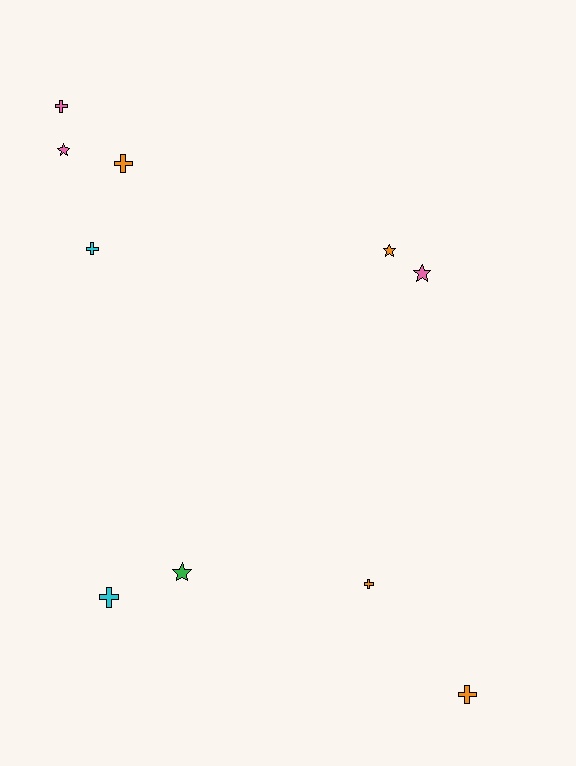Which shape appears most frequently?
Cross, with 6 objects.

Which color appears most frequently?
Orange, with 4 objects.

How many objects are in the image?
There are 10 objects.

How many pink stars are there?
There are 2 pink stars.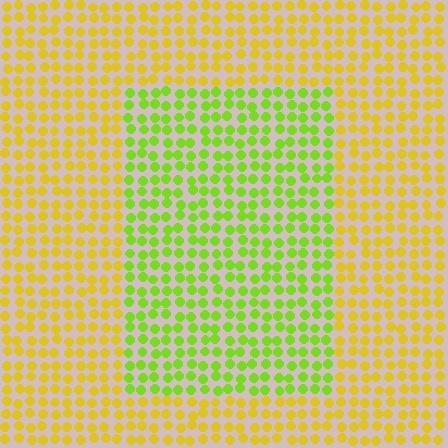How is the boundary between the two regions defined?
The boundary is defined purely by a slight shift in hue (about 40 degrees). Spacing, size, and orientation are identical on both sides.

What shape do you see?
I see a rectangle.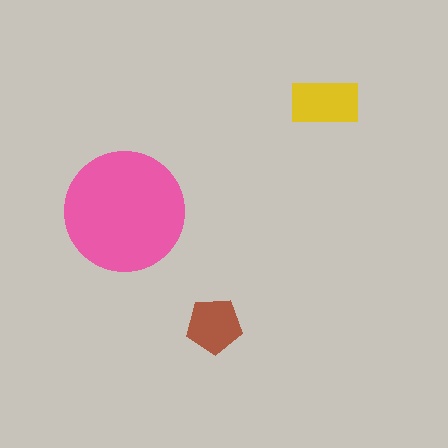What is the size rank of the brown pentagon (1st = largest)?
3rd.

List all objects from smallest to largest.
The brown pentagon, the yellow rectangle, the pink circle.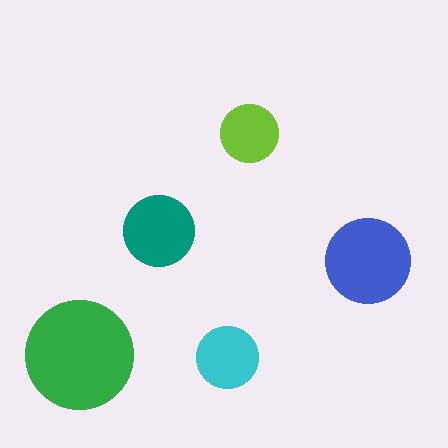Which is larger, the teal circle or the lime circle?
The teal one.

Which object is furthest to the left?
The green circle is leftmost.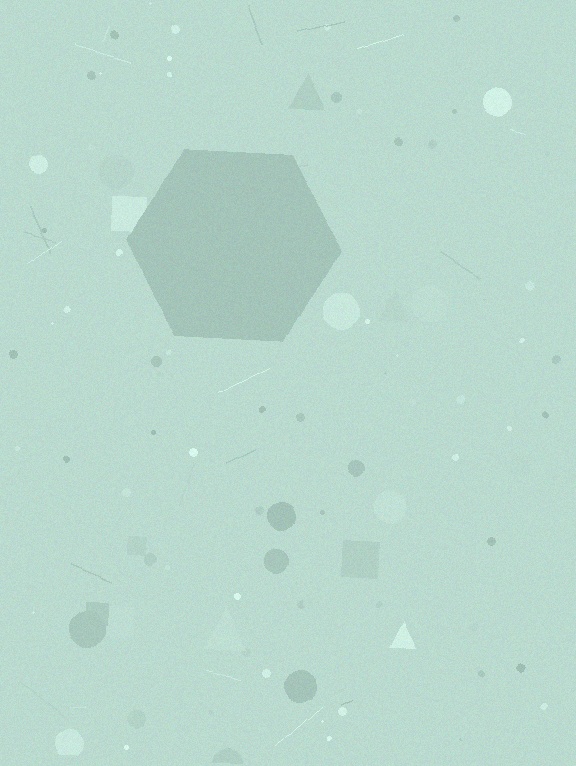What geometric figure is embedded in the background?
A hexagon is embedded in the background.